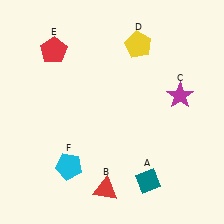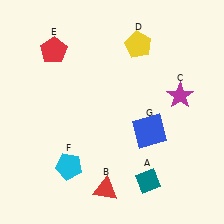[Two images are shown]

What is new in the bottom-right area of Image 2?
A blue square (G) was added in the bottom-right area of Image 2.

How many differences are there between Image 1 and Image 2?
There is 1 difference between the two images.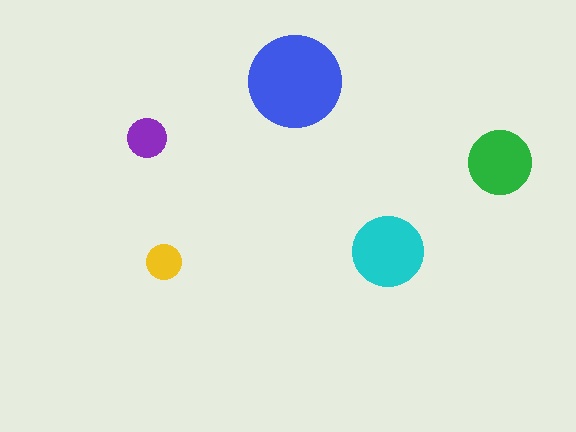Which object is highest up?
The blue circle is topmost.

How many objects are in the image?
There are 5 objects in the image.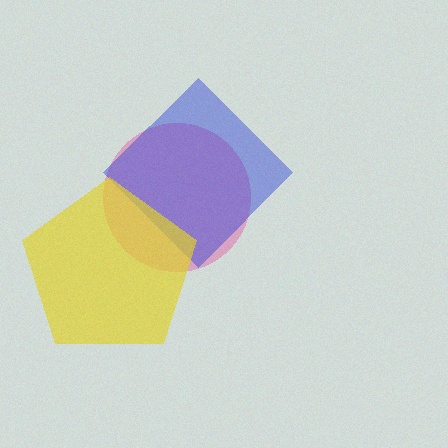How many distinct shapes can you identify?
There are 3 distinct shapes: a pink circle, a blue diamond, a yellow pentagon.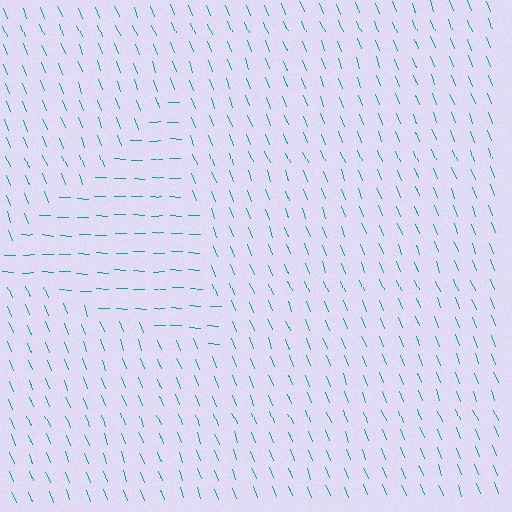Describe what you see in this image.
The image is filled with small teal line segments. A triangle region in the image has lines oriented differently from the surrounding lines, creating a visible texture boundary.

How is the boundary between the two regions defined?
The boundary is defined purely by a change in line orientation (approximately 67 degrees difference). All lines are the same color and thickness.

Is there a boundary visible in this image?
Yes, there is a texture boundary formed by a change in line orientation.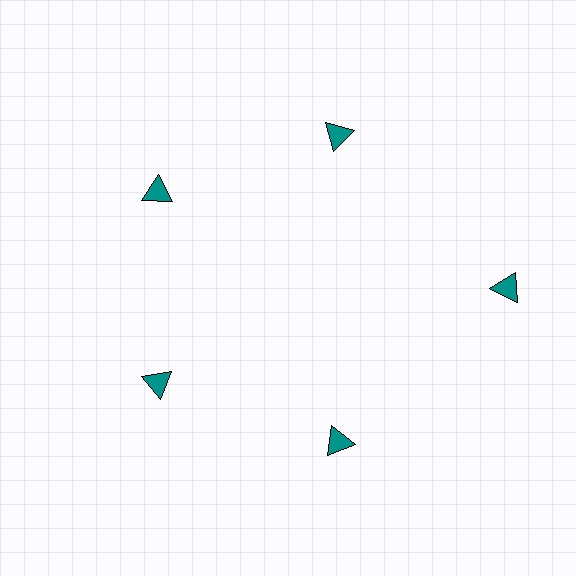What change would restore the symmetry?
The symmetry would be restored by moving it inward, back onto the ring so that all 5 triangles sit at equal angles and equal distance from the center.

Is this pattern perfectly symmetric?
No. The 5 teal triangles are arranged in a ring, but one element near the 3 o'clock position is pushed outward from the center, breaking the 5-fold rotational symmetry.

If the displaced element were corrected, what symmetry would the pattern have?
It would have 5-fold rotational symmetry — the pattern would map onto itself every 72 degrees.